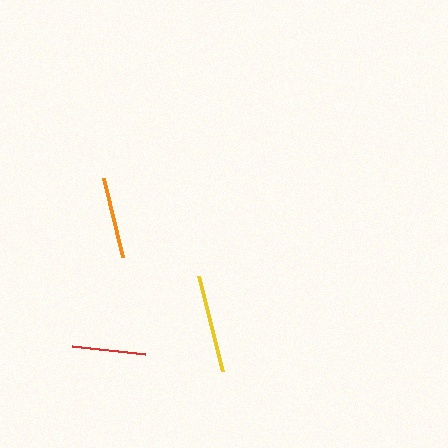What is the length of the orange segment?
The orange segment is approximately 82 pixels long.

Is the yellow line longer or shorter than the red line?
The yellow line is longer than the red line.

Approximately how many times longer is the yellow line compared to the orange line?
The yellow line is approximately 1.2 times the length of the orange line.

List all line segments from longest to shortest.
From longest to shortest: yellow, orange, red.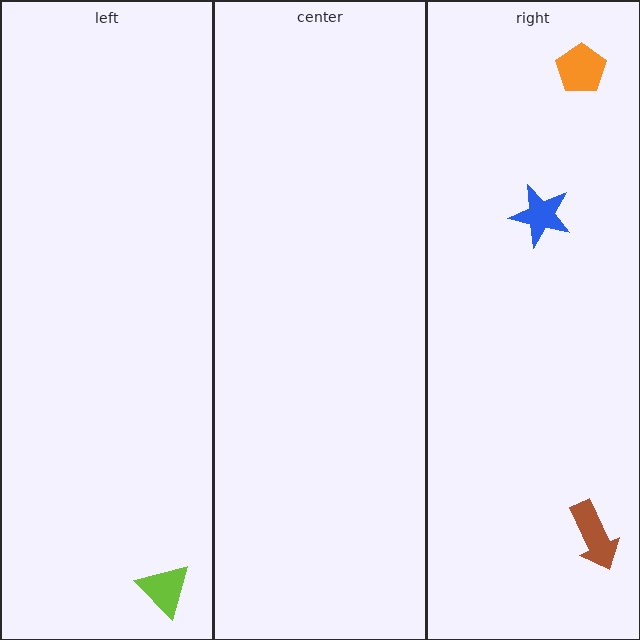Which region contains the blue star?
The right region.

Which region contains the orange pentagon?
The right region.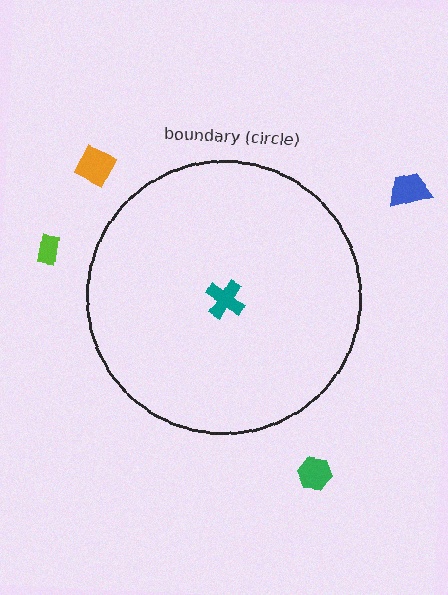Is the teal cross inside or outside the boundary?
Inside.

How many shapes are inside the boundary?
1 inside, 4 outside.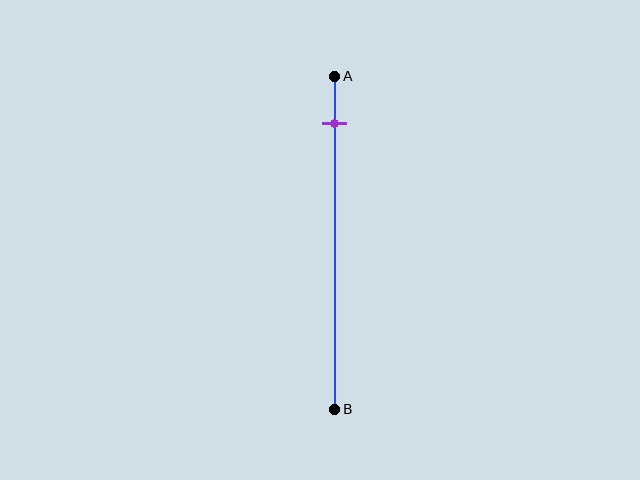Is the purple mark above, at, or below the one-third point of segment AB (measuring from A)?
The purple mark is above the one-third point of segment AB.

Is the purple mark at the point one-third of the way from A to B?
No, the mark is at about 15% from A, not at the 33% one-third point.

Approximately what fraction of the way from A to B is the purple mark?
The purple mark is approximately 15% of the way from A to B.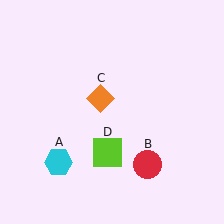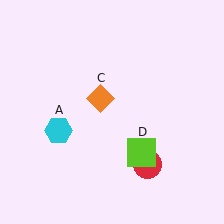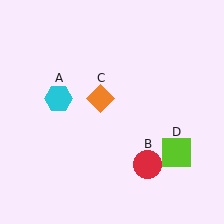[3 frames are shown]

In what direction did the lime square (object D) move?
The lime square (object D) moved right.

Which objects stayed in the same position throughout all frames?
Red circle (object B) and orange diamond (object C) remained stationary.